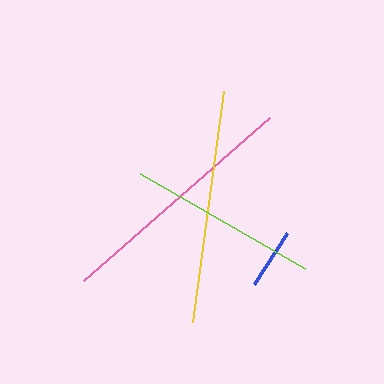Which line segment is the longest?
The pink line is the longest at approximately 246 pixels.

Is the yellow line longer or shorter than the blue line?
The yellow line is longer than the blue line.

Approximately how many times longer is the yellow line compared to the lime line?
The yellow line is approximately 1.2 times the length of the lime line.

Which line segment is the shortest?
The blue line is the shortest at approximately 61 pixels.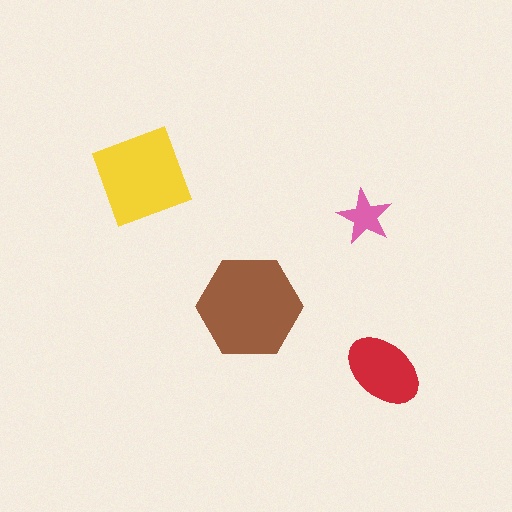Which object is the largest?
The brown hexagon.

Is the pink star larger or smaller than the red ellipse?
Smaller.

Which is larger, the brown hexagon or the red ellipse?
The brown hexagon.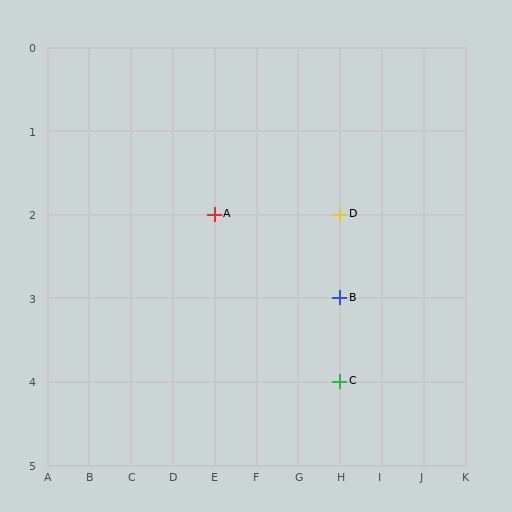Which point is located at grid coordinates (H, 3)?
Point B is at (H, 3).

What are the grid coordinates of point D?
Point D is at grid coordinates (H, 2).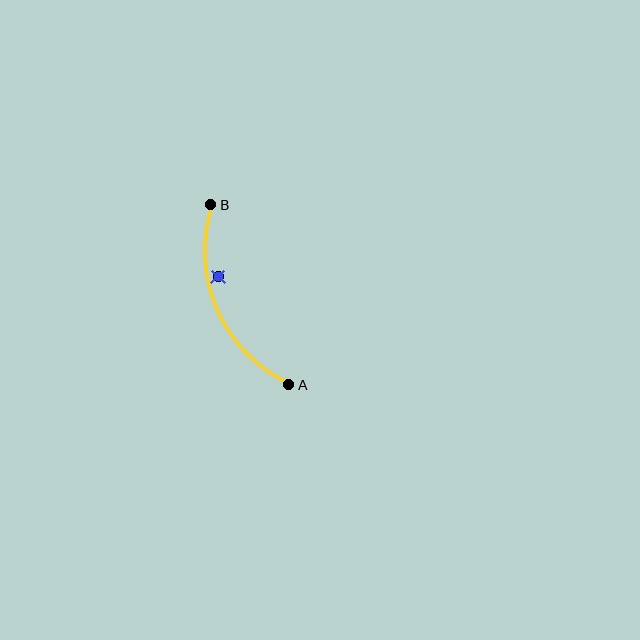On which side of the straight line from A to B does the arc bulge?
The arc bulges to the left of the straight line connecting A and B.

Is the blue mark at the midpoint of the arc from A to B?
No — the blue mark does not lie on the arc at all. It sits slightly inside the curve.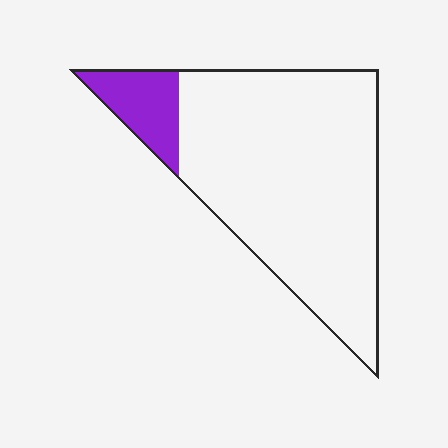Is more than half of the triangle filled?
No.